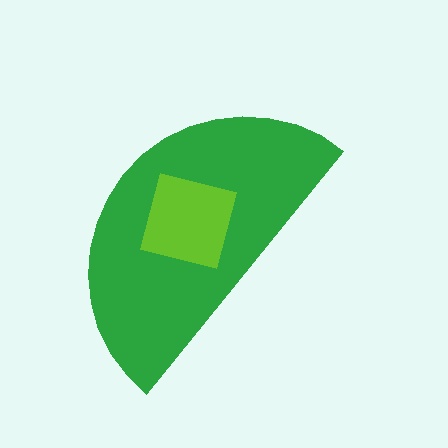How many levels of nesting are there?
2.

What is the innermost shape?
The lime square.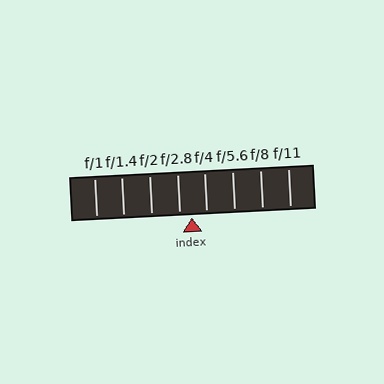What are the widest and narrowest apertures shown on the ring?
The widest aperture shown is f/1 and the narrowest is f/11.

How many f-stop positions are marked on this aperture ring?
There are 8 f-stop positions marked.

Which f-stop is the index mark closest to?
The index mark is closest to f/2.8.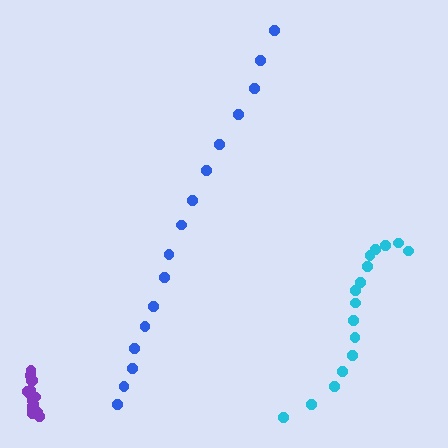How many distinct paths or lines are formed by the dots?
There are 3 distinct paths.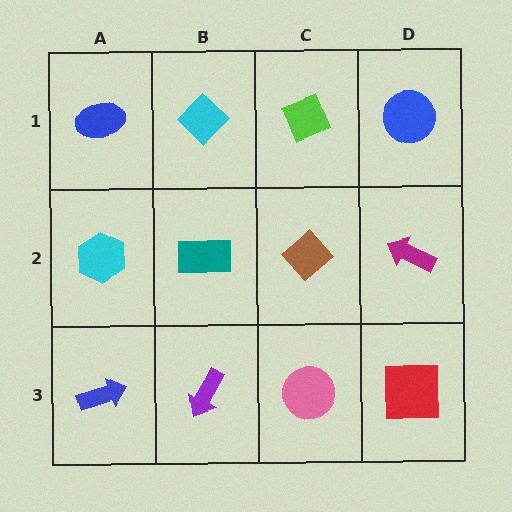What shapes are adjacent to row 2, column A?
A blue ellipse (row 1, column A), a blue arrow (row 3, column A), a teal rectangle (row 2, column B).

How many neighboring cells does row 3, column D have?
2.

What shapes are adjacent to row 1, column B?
A teal rectangle (row 2, column B), a blue ellipse (row 1, column A), a lime diamond (row 1, column C).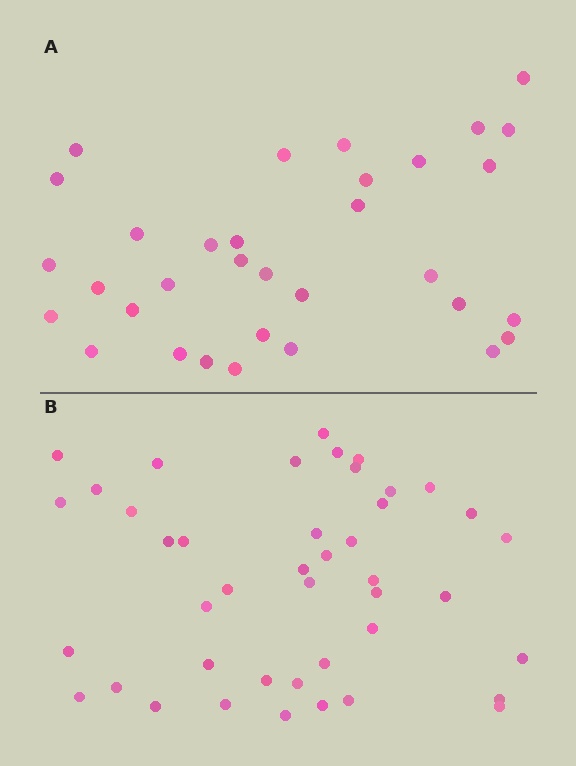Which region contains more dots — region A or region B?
Region B (the bottom region) has more dots.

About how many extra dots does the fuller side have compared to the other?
Region B has roughly 10 or so more dots than region A.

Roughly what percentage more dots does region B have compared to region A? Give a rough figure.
About 30% more.